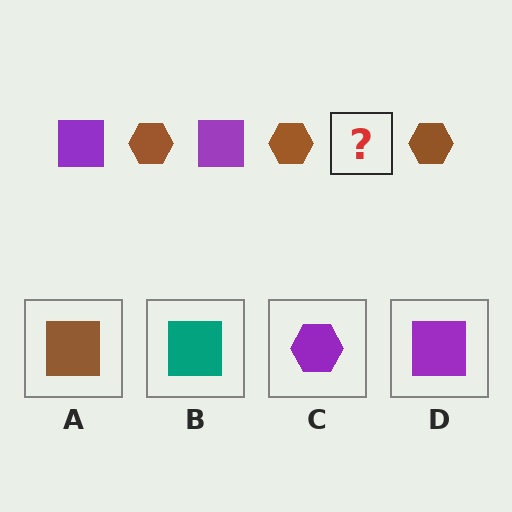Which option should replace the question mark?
Option D.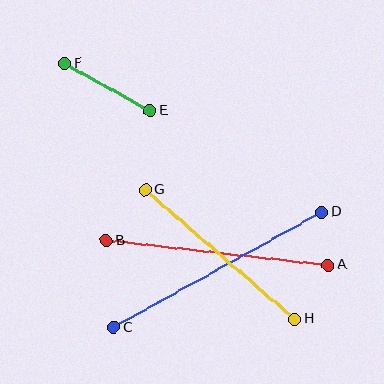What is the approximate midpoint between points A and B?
The midpoint is at approximately (217, 253) pixels.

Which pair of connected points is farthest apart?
Points C and D are farthest apart.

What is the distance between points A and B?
The distance is approximately 223 pixels.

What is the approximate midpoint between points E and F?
The midpoint is at approximately (107, 87) pixels.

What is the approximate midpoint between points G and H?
The midpoint is at approximately (220, 255) pixels.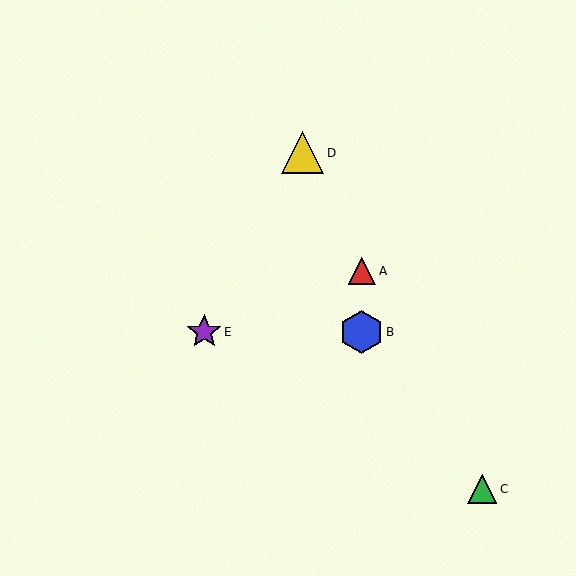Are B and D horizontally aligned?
No, B is at y≈332 and D is at y≈153.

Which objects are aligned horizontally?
Objects B, E are aligned horizontally.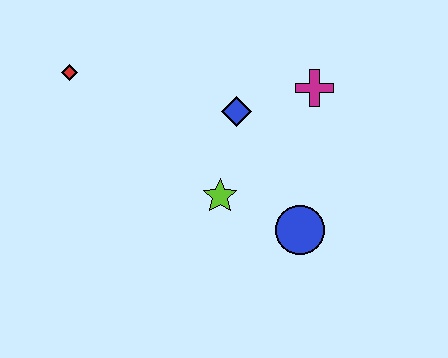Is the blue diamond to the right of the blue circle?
No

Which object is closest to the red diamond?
The blue diamond is closest to the red diamond.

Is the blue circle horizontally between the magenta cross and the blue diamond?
Yes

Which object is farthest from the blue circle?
The red diamond is farthest from the blue circle.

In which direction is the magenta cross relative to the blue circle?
The magenta cross is above the blue circle.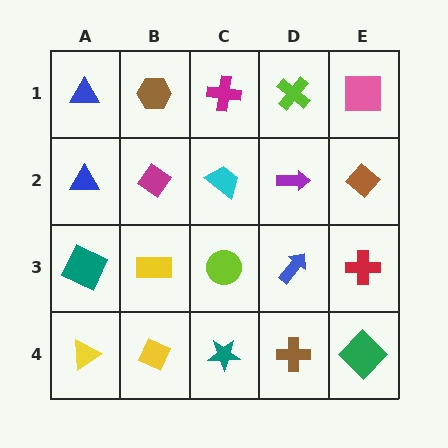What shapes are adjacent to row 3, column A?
A blue triangle (row 2, column A), a yellow triangle (row 4, column A), a yellow rectangle (row 3, column B).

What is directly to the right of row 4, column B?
A teal star.